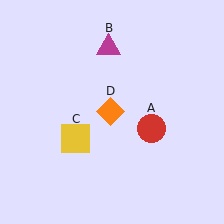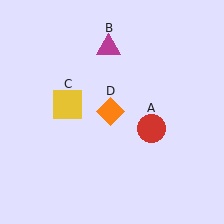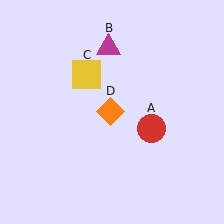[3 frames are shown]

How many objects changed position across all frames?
1 object changed position: yellow square (object C).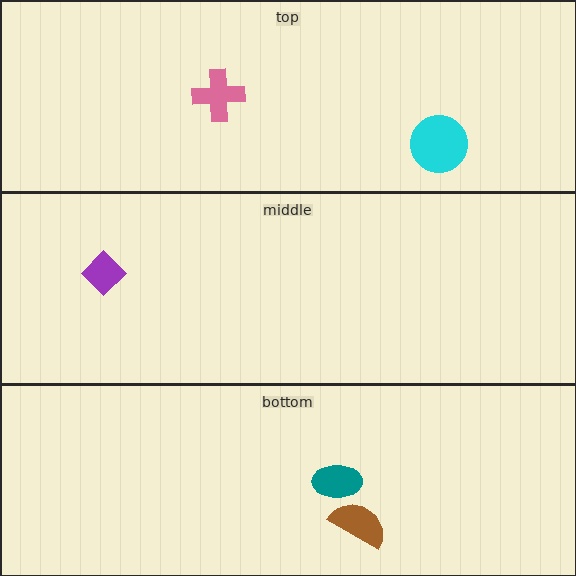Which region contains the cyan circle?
The top region.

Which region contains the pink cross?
The top region.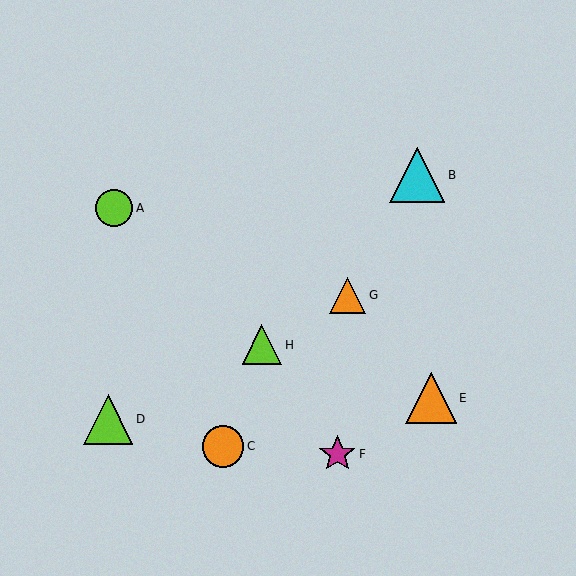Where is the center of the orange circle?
The center of the orange circle is at (223, 446).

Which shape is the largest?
The cyan triangle (labeled B) is the largest.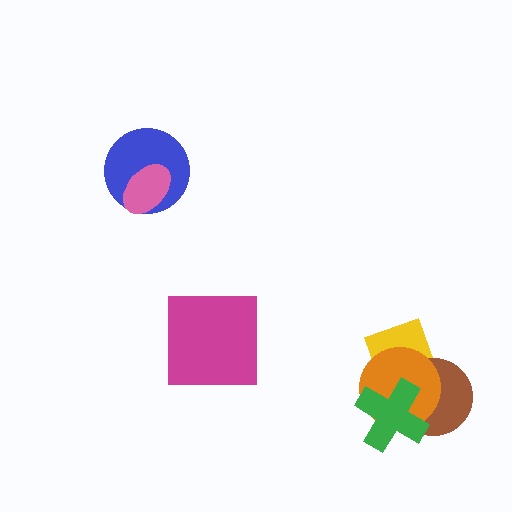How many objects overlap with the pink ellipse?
1 object overlaps with the pink ellipse.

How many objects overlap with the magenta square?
0 objects overlap with the magenta square.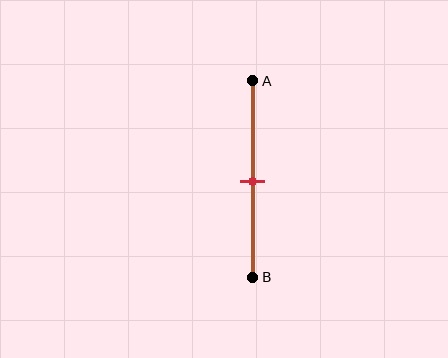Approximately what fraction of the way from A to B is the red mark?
The red mark is approximately 50% of the way from A to B.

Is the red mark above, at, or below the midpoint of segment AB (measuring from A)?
The red mark is approximately at the midpoint of segment AB.